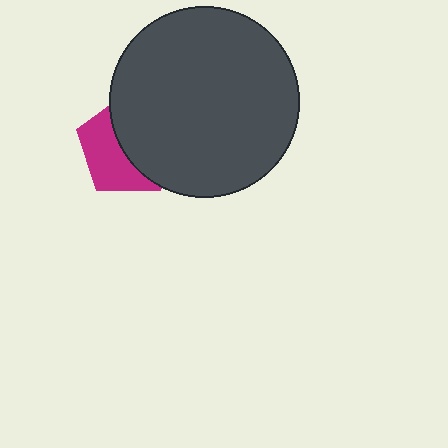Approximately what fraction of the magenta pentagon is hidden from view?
Roughly 55% of the magenta pentagon is hidden behind the dark gray circle.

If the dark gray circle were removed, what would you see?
You would see the complete magenta pentagon.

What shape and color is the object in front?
The object in front is a dark gray circle.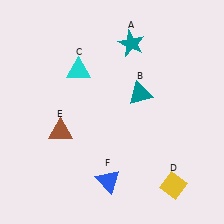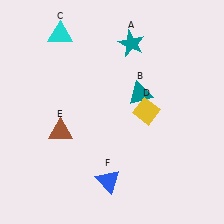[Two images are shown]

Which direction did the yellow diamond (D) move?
The yellow diamond (D) moved up.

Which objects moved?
The objects that moved are: the cyan triangle (C), the yellow diamond (D).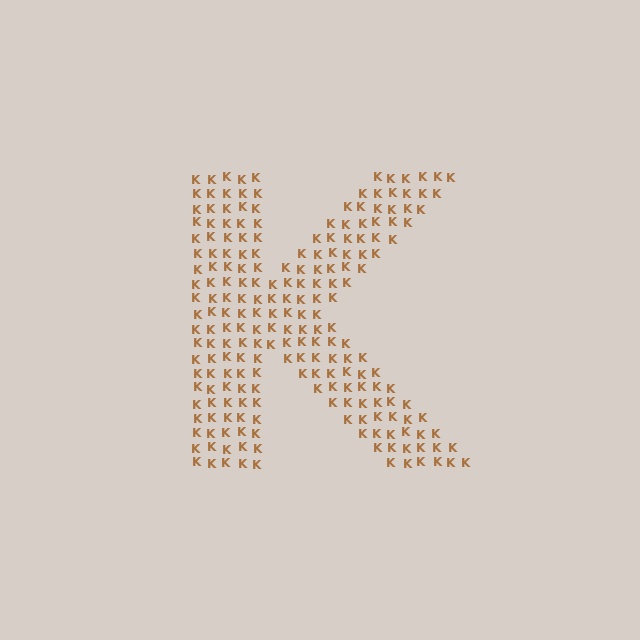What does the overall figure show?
The overall figure shows the letter K.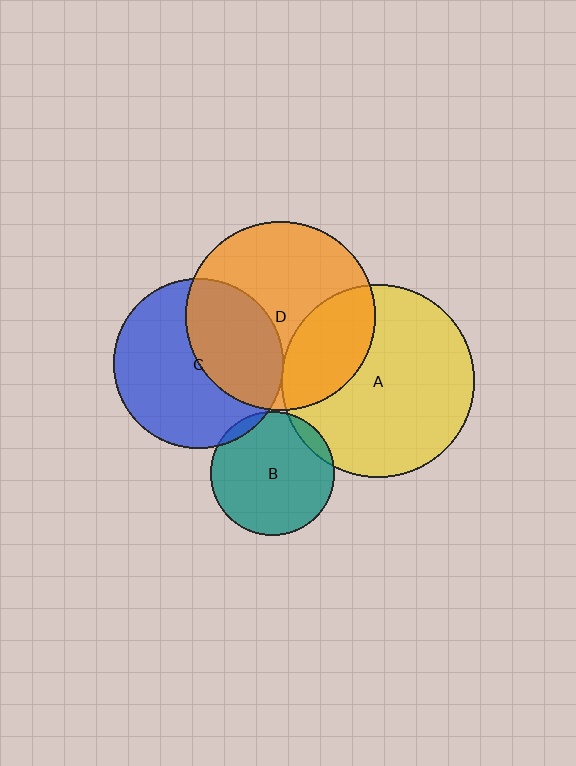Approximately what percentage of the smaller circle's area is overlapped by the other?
Approximately 5%.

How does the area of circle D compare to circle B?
Approximately 2.3 times.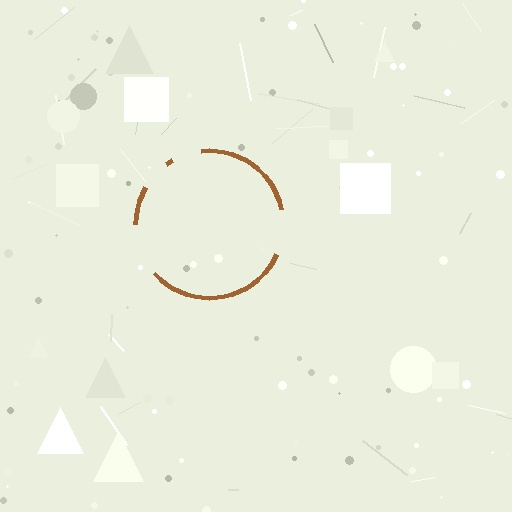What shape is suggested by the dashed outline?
The dashed outline suggests a circle.